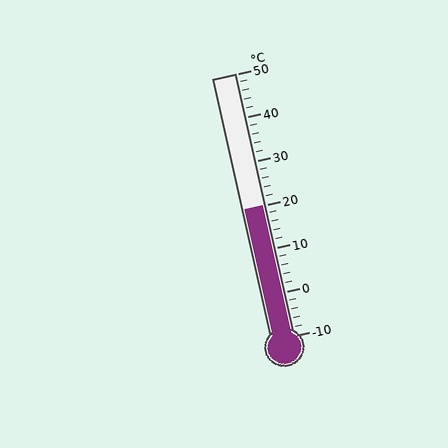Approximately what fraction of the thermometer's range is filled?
The thermometer is filled to approximately 50% of its range.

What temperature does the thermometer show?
The thermometer shows approximately 20°C.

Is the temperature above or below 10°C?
The temperature is above 10°C.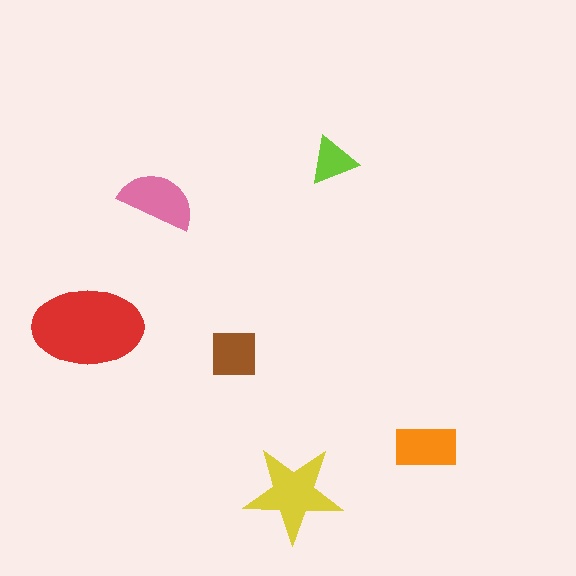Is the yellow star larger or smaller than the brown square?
Larger.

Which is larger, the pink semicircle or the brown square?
The pink semicircle.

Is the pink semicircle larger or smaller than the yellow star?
Smaller.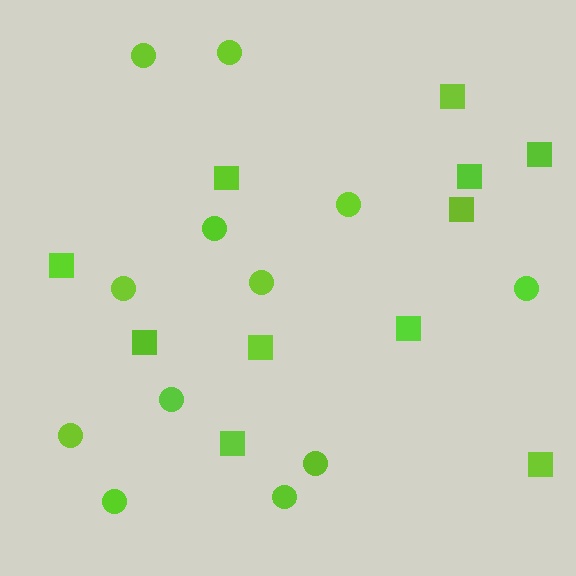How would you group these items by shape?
There are 2 groups: one group of squares (11) and one group of circles (12).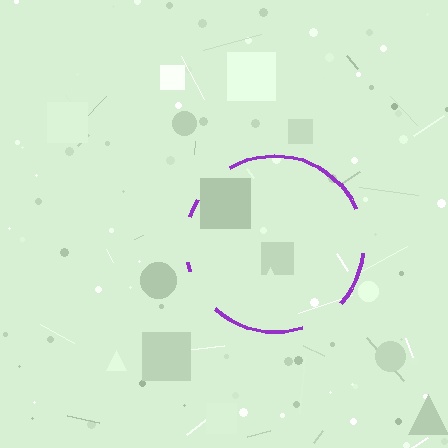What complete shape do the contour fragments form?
The contour fragments form a circle.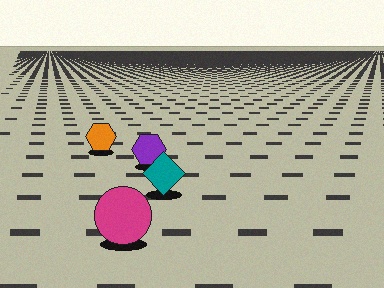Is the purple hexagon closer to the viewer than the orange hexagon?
Yes. The purple hexagon is closer — you can tell from the texture gradient: the ground texture is coarser near it.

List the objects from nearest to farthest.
From nearest to farthest: the magenta circle, the teal diamond, the purple hexagon, the orange hexagon.